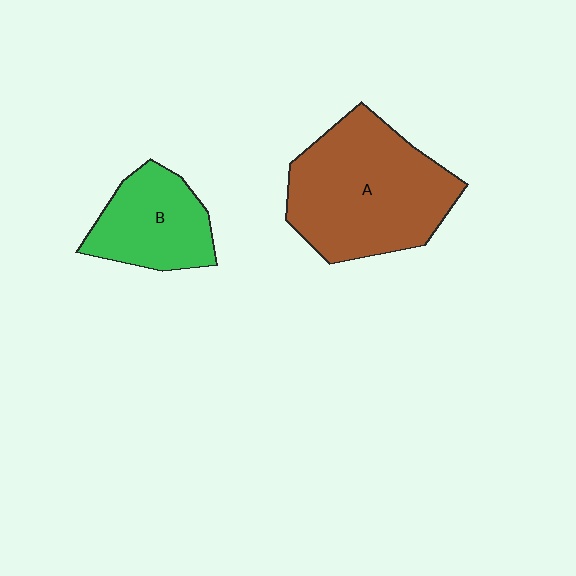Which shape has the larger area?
Shape A (brown).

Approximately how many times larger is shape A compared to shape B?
Approximately 1.9 times.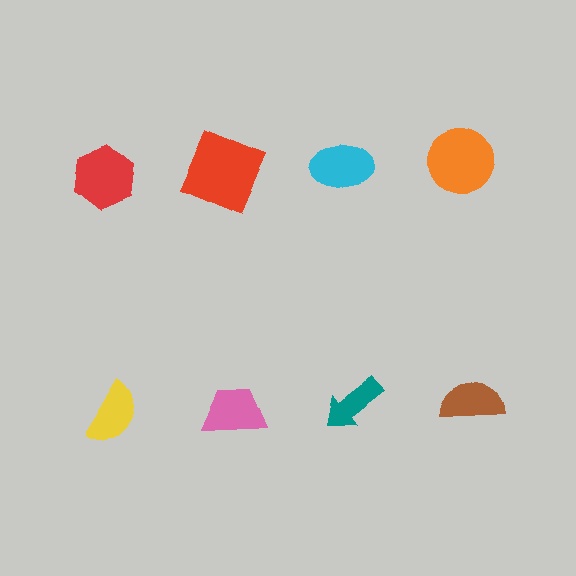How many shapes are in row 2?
4 shapes.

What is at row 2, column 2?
A pink trapezoid.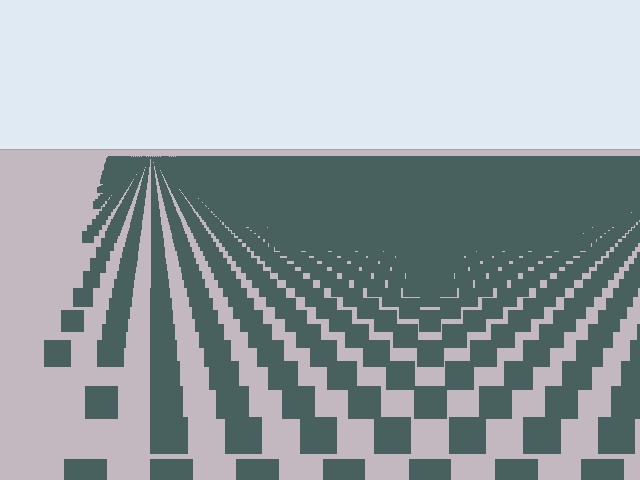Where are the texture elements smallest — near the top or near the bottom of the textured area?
Near the top.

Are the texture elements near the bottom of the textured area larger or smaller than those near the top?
Larger. Near the bottom, elements are closer to the viewer and appear at a bigger on-screen size.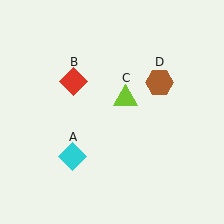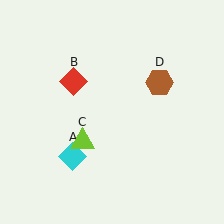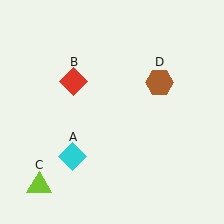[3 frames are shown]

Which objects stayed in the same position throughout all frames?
Cyan diamond (object A) and red diamond (object B) and brown hexagon (object D) remained stationary.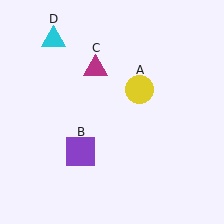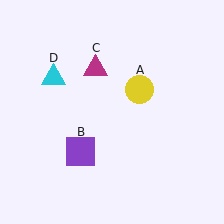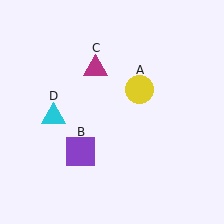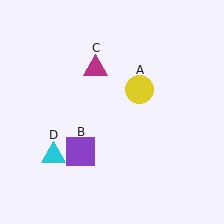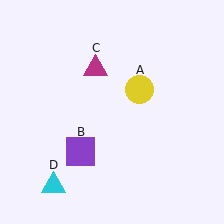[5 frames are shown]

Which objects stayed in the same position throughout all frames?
Yellow circle (object A) and purple square (object B) and magenta triangle (object C) remained stationary.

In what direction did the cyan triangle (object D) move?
The cyan triangle (object D) moved down.